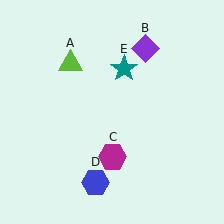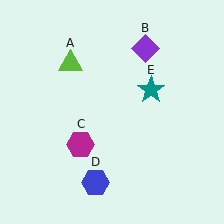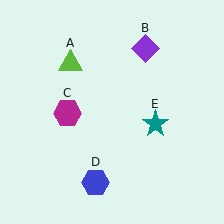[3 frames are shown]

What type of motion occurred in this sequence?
The magenta hexagon (object C), teal star (object E) rotated clockwise around the center of the scene.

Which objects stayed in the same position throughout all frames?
Lime triangle (object A) and purple diamond (object B) and blue hexagon (object D) remained stationary.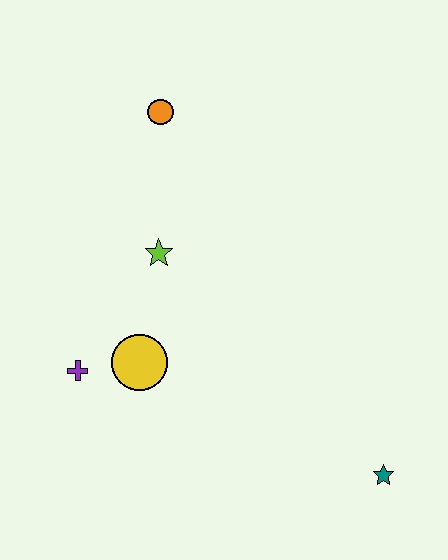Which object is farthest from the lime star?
The teal star is farthest from the lime star.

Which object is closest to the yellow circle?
The purple cross is closest to the yellow circle.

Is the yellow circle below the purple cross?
No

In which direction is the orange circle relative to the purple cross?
The orange circle is above the purple cross.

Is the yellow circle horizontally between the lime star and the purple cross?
Yes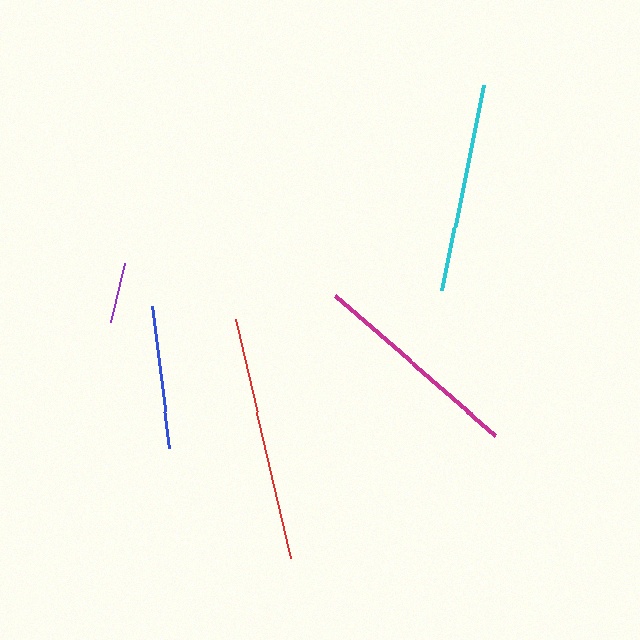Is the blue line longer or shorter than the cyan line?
The cyan line is longer than the blue line.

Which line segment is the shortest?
The purple line is the shortest at approximately 61 pixels.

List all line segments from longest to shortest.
From longest to shortest: red, magenta, cyan, blue, purple.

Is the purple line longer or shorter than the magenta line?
The magenta line is longer than the purple line.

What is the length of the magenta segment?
The magenta segment is approximately 213 pixels long.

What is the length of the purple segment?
The purple segment is approximately 61 pixels long.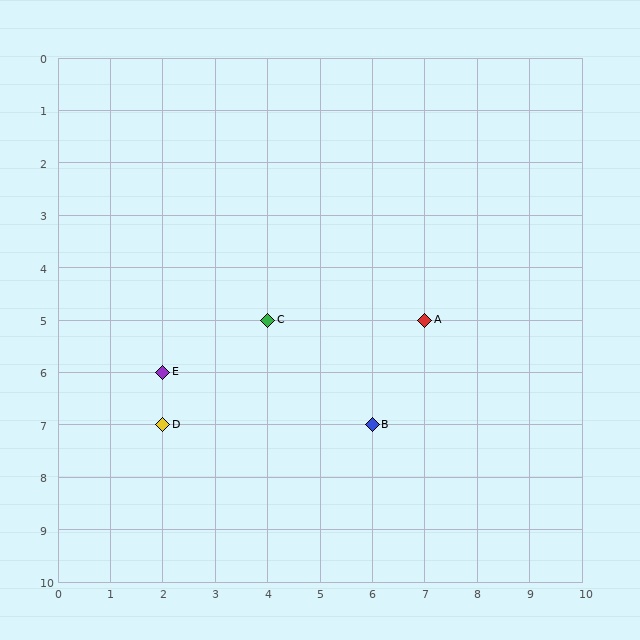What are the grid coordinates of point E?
Point E is at grid coordinates (2, 6).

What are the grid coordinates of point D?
Point D is at grid coordinates (2, 7).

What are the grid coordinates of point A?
Point A is at grid coordinates (7, 5).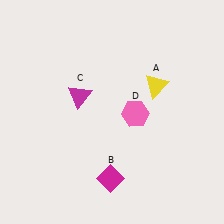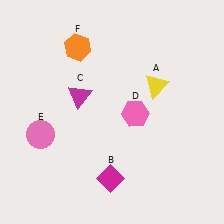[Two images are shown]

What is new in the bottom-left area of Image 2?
A pink circle (E) was added in the bottom-left area of Image 2.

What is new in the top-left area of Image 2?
An orange hexagon (F) was added in the top-left area of Image 2.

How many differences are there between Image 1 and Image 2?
There are 2 differences between the two images.